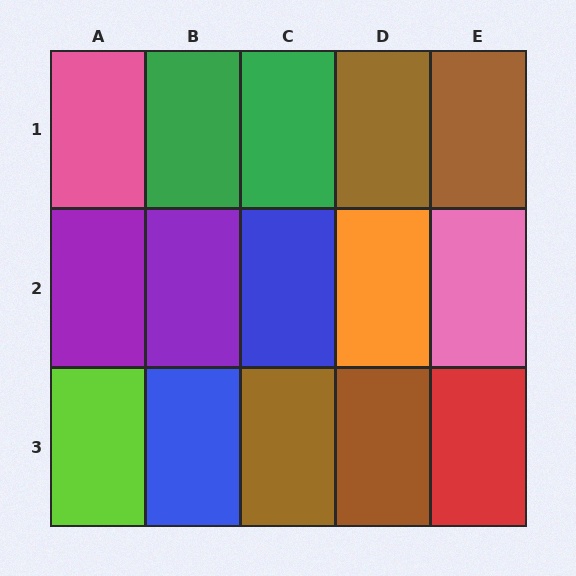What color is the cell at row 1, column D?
Brown.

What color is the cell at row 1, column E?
Brown.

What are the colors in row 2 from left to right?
Purple, purple, blue, orange, pink.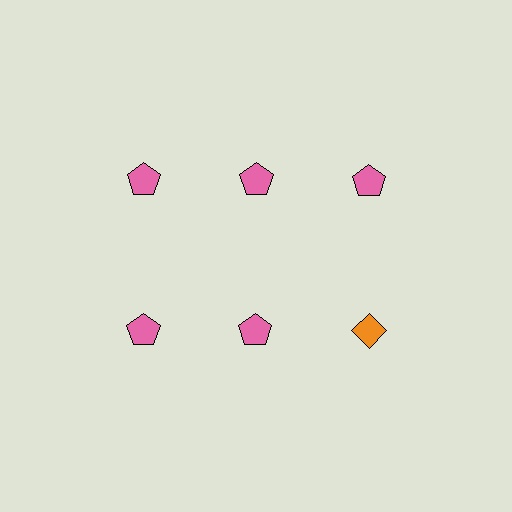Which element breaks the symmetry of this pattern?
The orange diamond in the second row, center column breaks the symmetry. All other shapes are pink pentagons.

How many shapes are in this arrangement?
There are 6 shapes arranged in a grid pattern.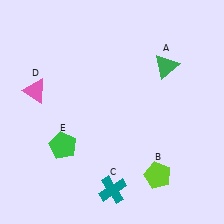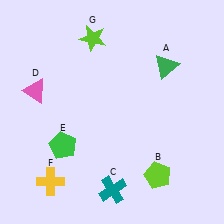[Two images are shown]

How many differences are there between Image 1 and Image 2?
There are 2 differences between the two images.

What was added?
A yellow cross (F), a lime star (G) were added in Image 2.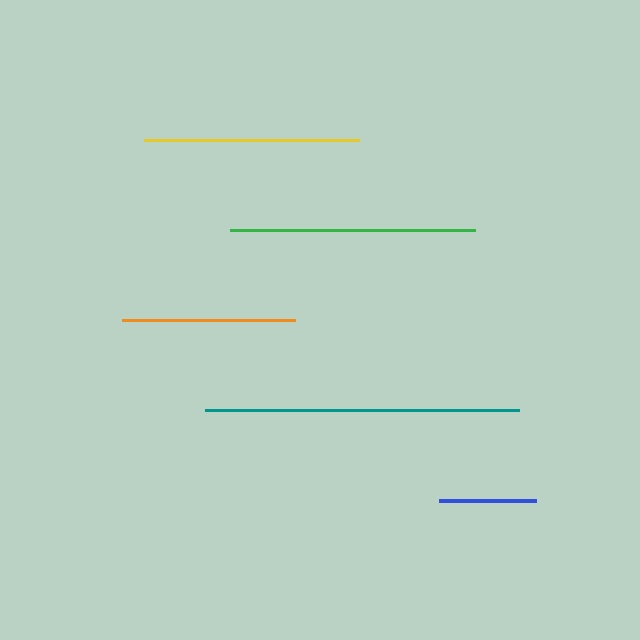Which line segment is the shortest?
The blue line is the shortest at approximately 96 pixels.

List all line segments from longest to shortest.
From longest to shortest: teal, green, yellow, orange, blue.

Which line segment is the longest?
The teal line is the longest at approximately 313 pixels.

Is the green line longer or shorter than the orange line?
The green line is longer than the orange line.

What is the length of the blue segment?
The blue segment is approximately 96 pixels long.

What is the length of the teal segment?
The teal segment is approximately 313 pixels long.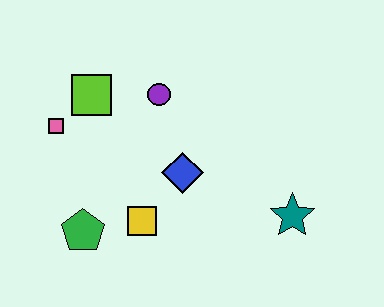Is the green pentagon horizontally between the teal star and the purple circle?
No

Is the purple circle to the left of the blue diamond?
Yes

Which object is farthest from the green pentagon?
The teal star is farthest from the green pentagon.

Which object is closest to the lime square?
The pink square is closest to the lime square.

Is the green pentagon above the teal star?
No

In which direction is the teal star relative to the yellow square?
The teal star is to the right of the yellow square.